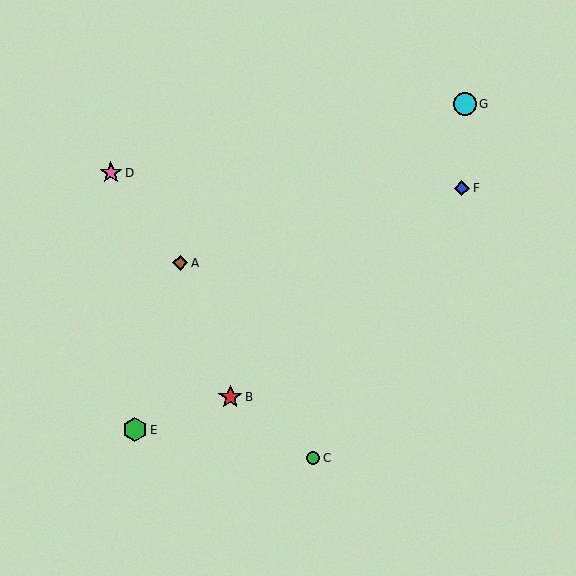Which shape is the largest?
The green hexagon (labeled E) is the largest.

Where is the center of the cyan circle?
The center of the cyan circle is at (465, 104).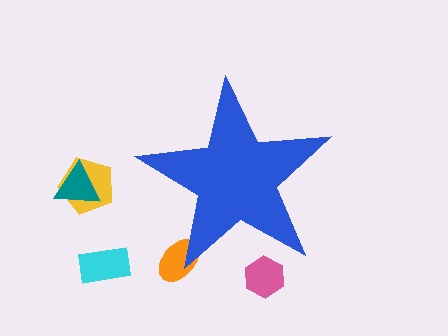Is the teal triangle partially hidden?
No, the teal triangle is fully visible.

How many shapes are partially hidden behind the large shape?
2 shapes are partially hidden.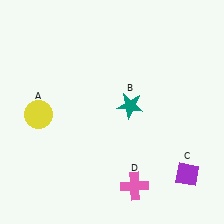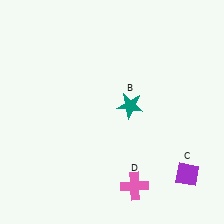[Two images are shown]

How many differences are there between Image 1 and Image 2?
There is 1 difference between the two images.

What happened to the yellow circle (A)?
The yellow circle (A) was removed in Image 2. It was in the bottom-left area of Image 1.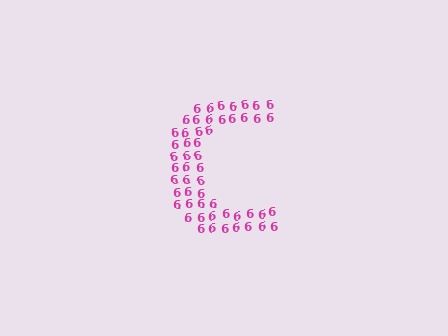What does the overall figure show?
The overall figure shows the letter C.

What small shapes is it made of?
It is made of small digit 6's.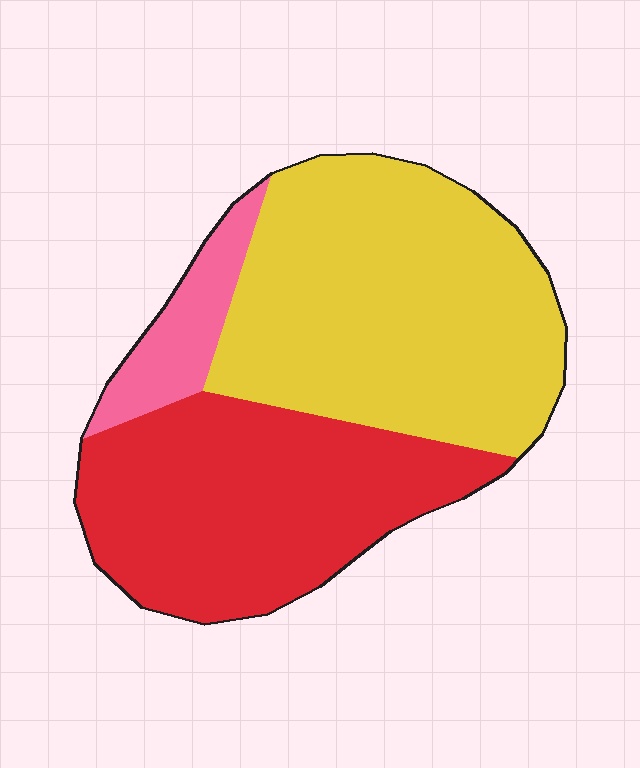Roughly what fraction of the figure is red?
Red covers 40% of the figure.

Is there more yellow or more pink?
Yellow.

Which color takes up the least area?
Pink, at roughly 10%.